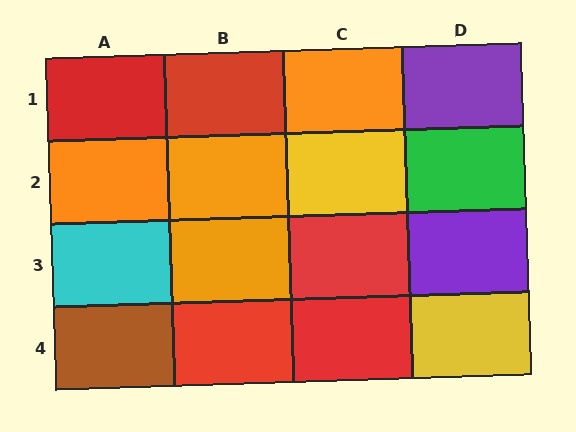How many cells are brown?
1 cell is brown.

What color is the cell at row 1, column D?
Purple.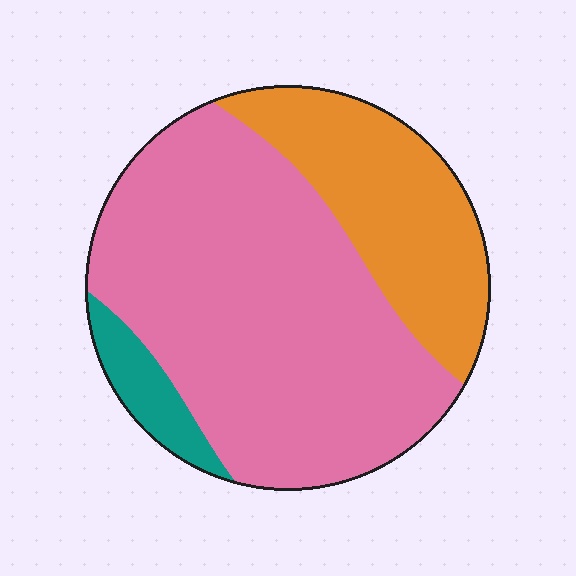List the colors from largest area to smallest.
From largest to smallest: pink, orange, teal.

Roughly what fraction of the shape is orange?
Orange takes up between a quarter and a half of the shape.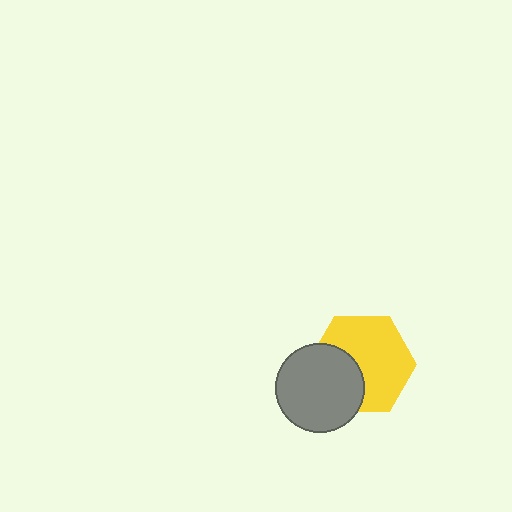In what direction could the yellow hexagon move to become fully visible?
The yellow hexagon could move toward the upper-right. That would shift it out from behind the gray circle entirely.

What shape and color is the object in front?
The object in front is a gray circle.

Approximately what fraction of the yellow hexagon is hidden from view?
Roughly 35% of the yellow hexagon is hidden behind the gray circle.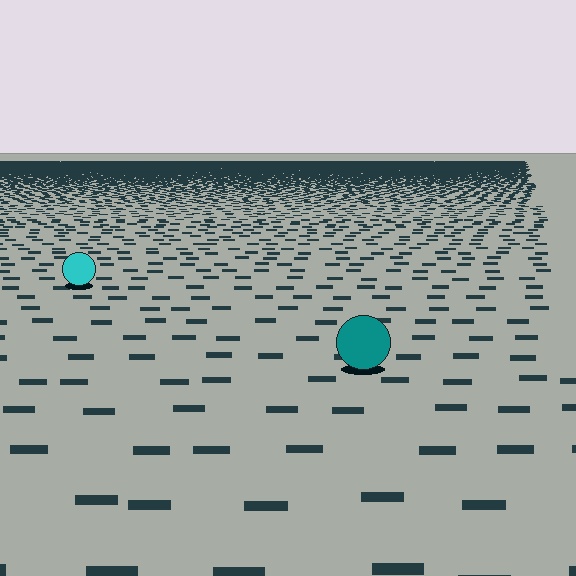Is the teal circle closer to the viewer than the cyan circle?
Yes. The teal circle is closer — you can tell from the texture gradient: the ground texture is coarser near it.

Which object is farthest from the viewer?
The cyan circle is farthest from the viewer. It appears smaller and the ground texture around it is denser.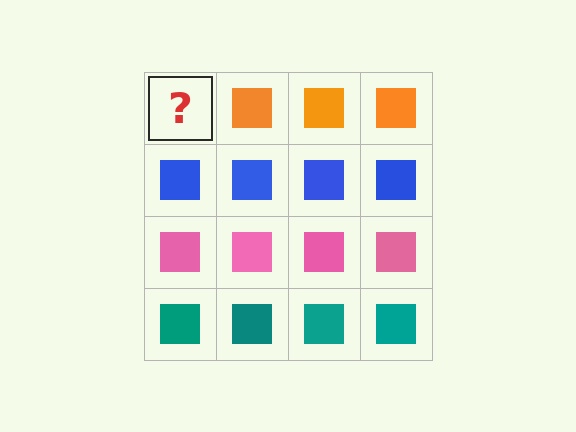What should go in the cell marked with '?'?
The missing cell should contain an orange square.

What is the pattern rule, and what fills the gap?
The rule is that each row has a consistent color. The gap should be filled with an orange square.